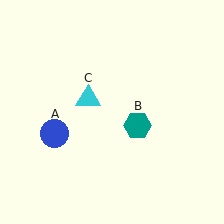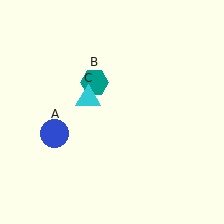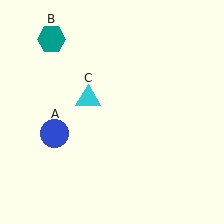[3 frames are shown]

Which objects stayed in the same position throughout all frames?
Blue circle (object A) and cyan triangle (object C) remained stationary.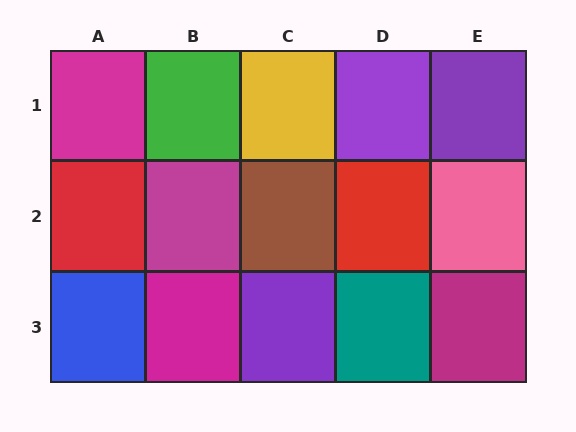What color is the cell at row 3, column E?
Magenta.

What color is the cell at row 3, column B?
Magenta.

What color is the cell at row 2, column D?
Red.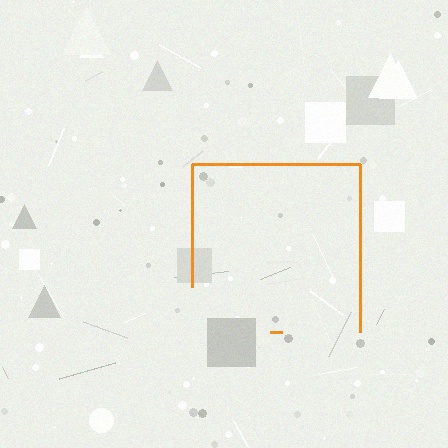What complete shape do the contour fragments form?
The contour fragments form a square.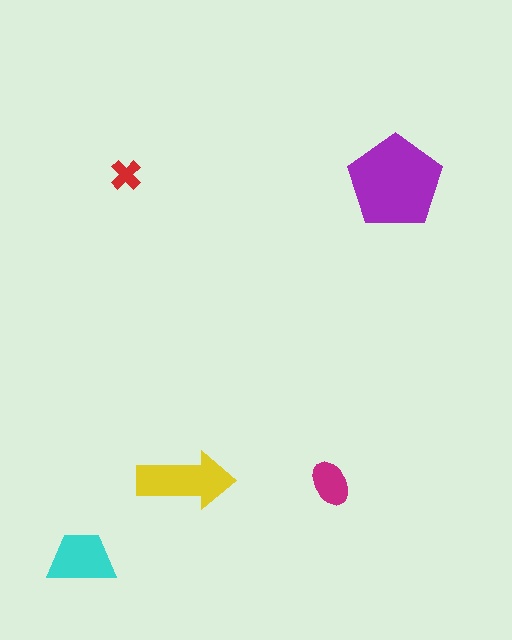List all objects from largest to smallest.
The purple pentagon, the yellow arrow, the cyan trapezoid, the magenta ellipse, the red cross.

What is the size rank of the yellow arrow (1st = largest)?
2nd.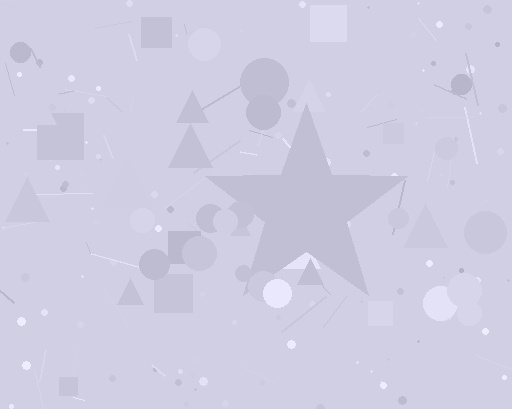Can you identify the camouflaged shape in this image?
The camouflaged shape is a star.